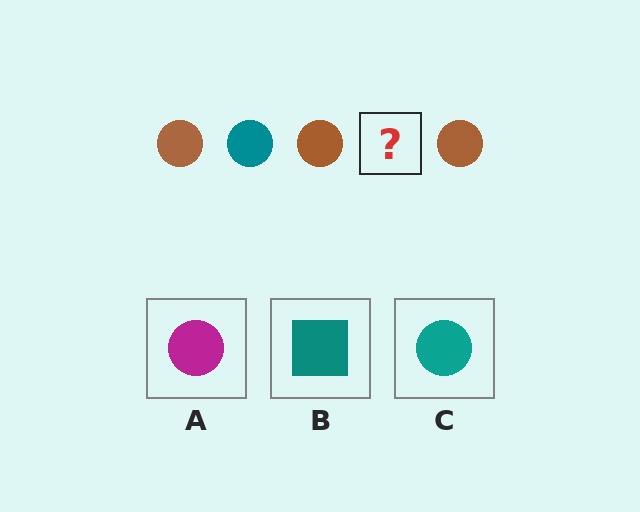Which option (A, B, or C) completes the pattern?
C.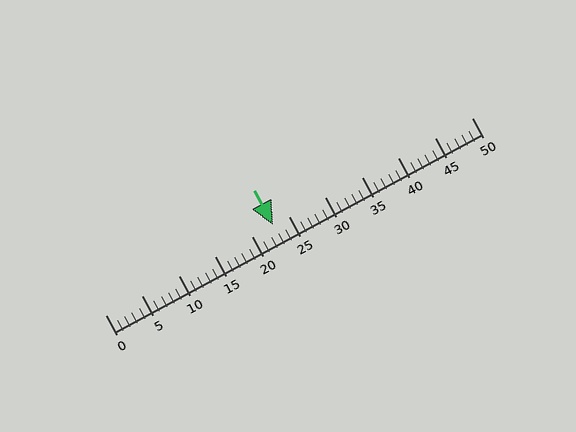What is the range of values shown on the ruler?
The ruler shows values from 0 to 50.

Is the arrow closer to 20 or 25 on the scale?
The arrow is closer to 25.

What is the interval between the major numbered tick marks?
The major tick marks are spaced 5 units apart.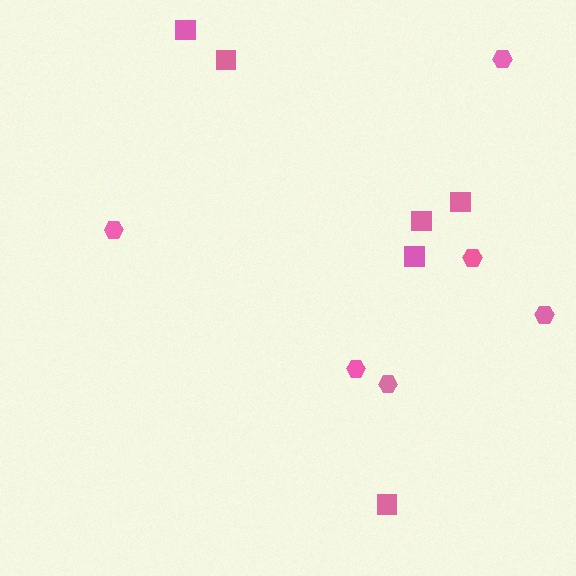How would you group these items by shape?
There are 2 groups: one group of squares (6) and one group of hexagons (6).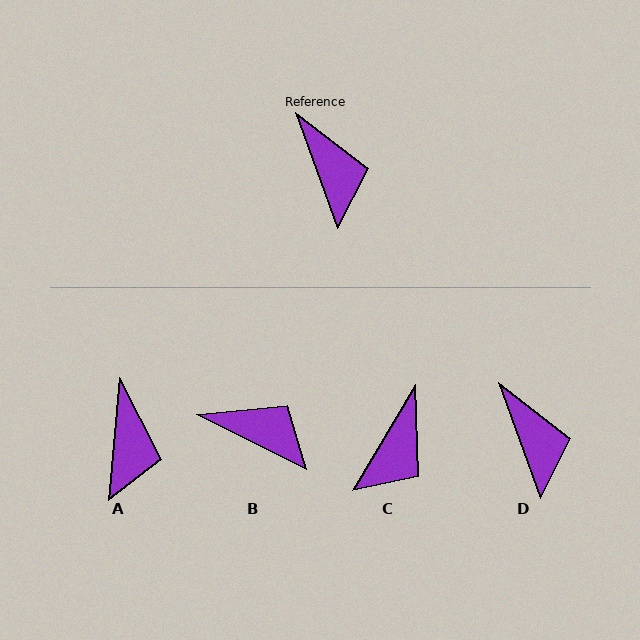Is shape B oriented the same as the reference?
No, it is off by about 44 degrees.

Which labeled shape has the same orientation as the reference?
D.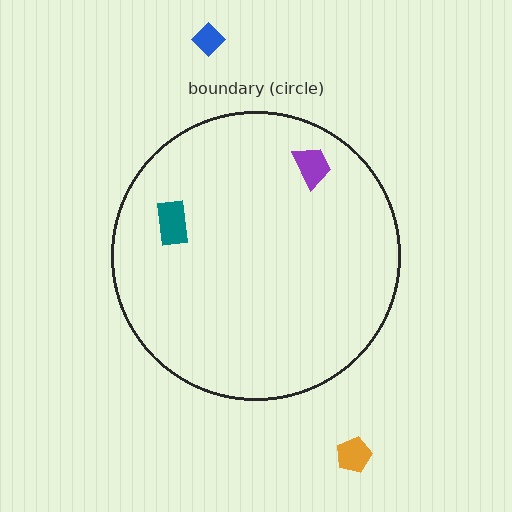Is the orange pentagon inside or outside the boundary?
Outside.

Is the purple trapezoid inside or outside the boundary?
Inside.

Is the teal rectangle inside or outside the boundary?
Inside.